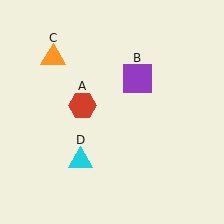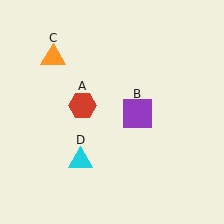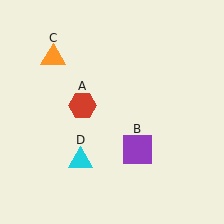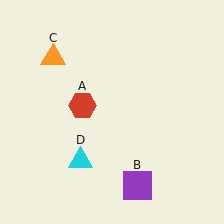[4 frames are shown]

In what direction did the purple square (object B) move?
The purple square (object B) moved down.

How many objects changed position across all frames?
1 object changed position: purple square (object B).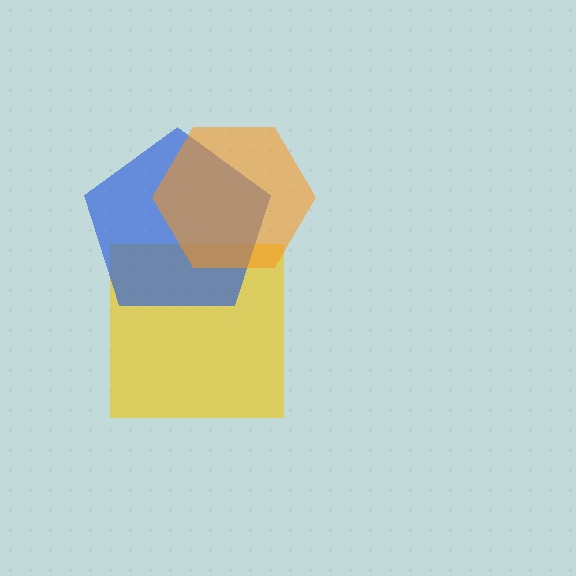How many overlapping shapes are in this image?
There are 3 overlapping shapes in the image.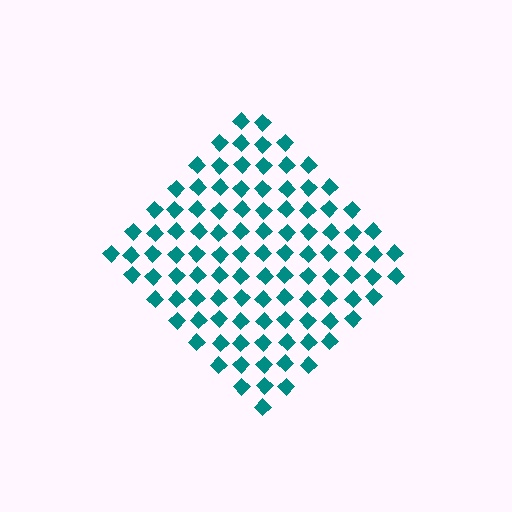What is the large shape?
The large shape is a diamond.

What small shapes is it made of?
It is made of small diamonds.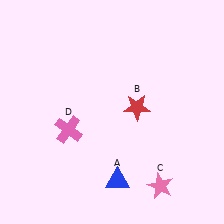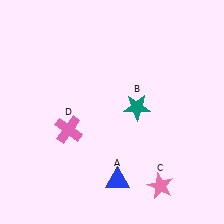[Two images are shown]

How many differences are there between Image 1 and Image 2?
There is 1 difference between the two images.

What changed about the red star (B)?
In Image 1, B is red. In Image 2, it changed to teal.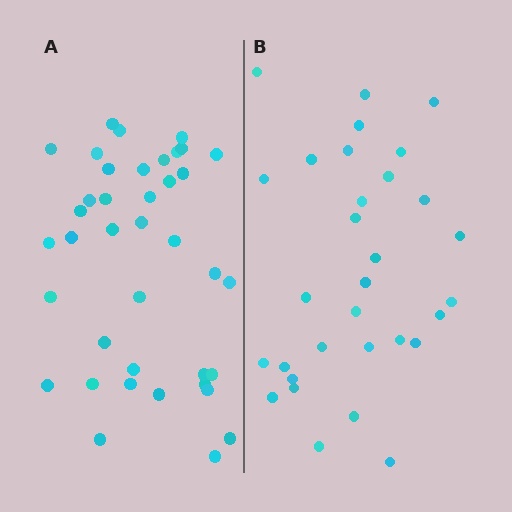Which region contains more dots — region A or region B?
Region A (the left region) has more dots.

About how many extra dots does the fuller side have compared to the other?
Region A has roughly 8 or so more dots than region B.